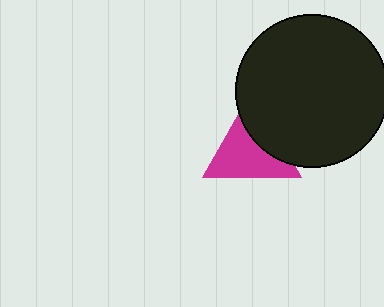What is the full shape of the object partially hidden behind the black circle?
The partially hidden object is a magenta triangle.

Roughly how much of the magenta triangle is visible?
About half of it is visible (roughly 65%).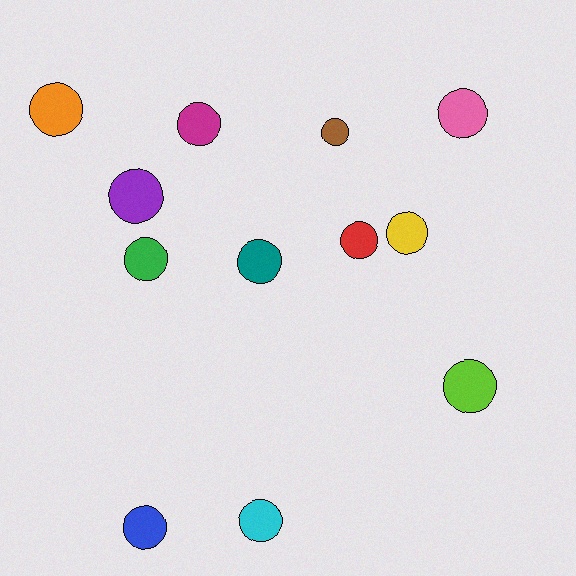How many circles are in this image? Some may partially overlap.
There are 12 circles.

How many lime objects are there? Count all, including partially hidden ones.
There is 1 lime object.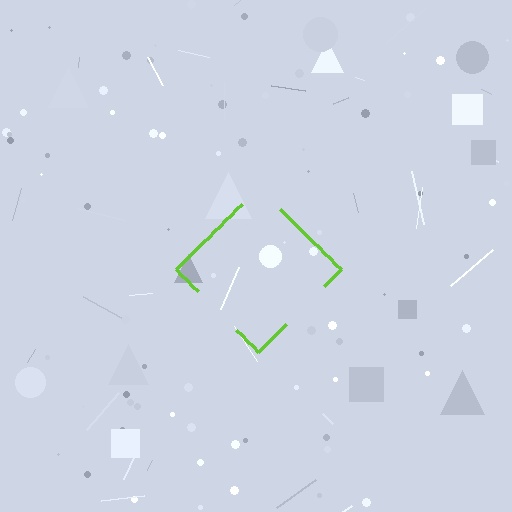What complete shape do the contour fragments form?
The contour fragments form a diamond.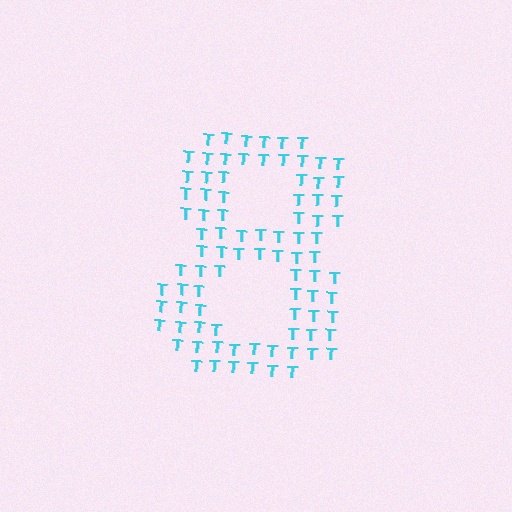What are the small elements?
The small elements are letter T's.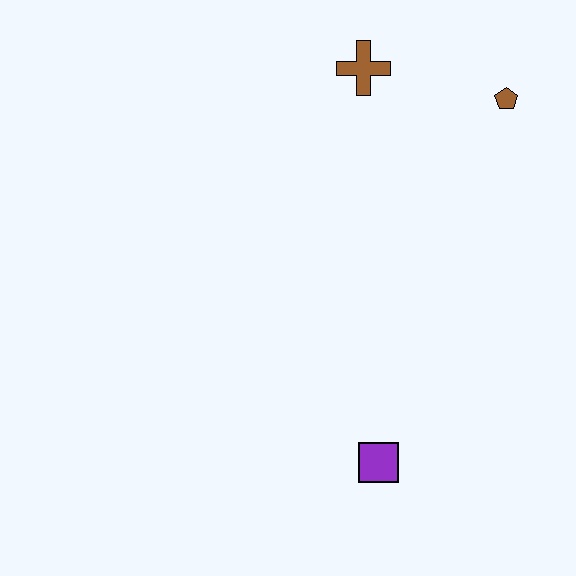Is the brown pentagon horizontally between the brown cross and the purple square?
No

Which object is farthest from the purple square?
The brown cross is farthest from the purple square.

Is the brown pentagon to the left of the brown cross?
No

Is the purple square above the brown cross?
No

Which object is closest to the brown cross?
The brown pentagon is closest to the brown cross.